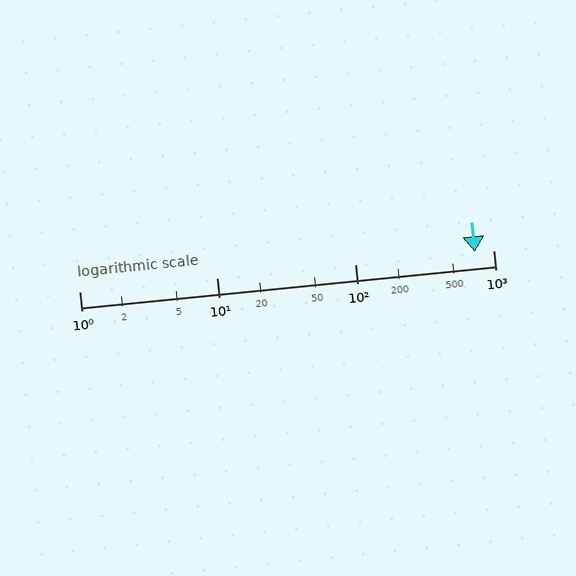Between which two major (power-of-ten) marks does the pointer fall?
The pointer is between 100 and 1000.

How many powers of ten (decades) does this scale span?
The scale spans 3 decades, from 1 to 1000.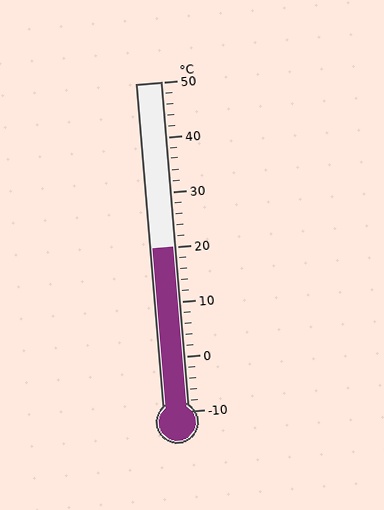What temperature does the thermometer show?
The thermometer shows approximately 20°C.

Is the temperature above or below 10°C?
The temperature is above 10°C.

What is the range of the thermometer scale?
The thermometer scale ranges from -10°C to 50°C.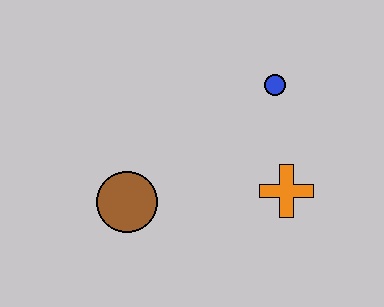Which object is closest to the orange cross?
The blue circle is closest to the orange cross.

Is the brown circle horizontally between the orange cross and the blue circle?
No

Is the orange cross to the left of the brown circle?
No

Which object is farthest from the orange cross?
The brown circle is farthest from the orange cross.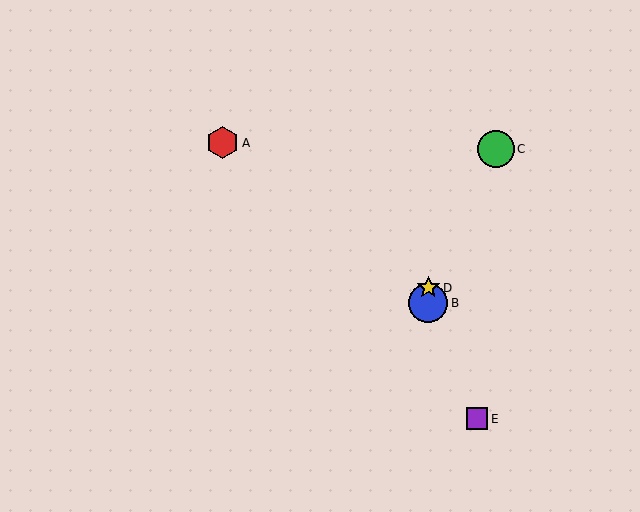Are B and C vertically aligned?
No, B is at x≈428 and C is at x≈496.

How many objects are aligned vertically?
2 objects (B, D) are aligned vertically.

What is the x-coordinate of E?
Object E is at x≈477.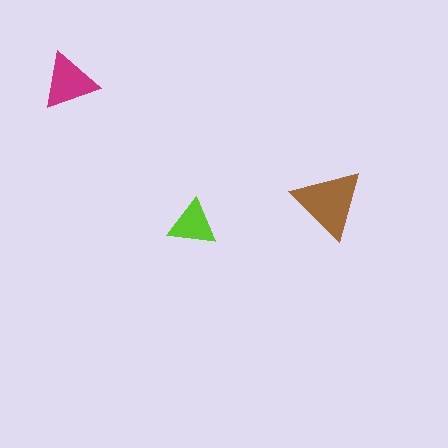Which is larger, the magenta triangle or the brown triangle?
The brown one.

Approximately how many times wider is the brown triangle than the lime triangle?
About 1.5 times wider.